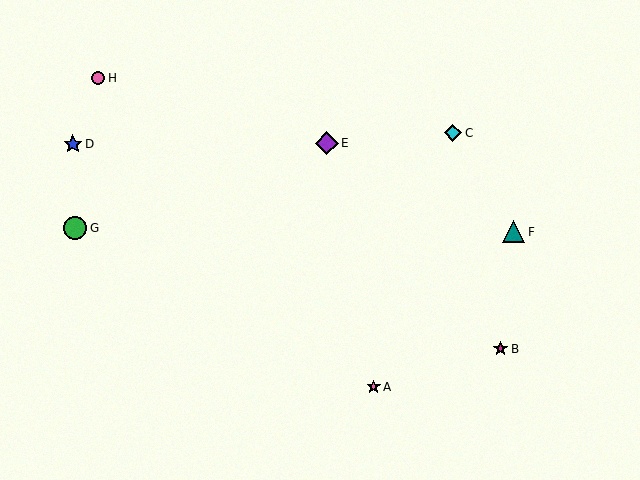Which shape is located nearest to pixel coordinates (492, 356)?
The magenta star (labeled B) at (501, 349) is nearest to that location.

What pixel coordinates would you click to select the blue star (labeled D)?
Click at (73, 144) to select the blue star D.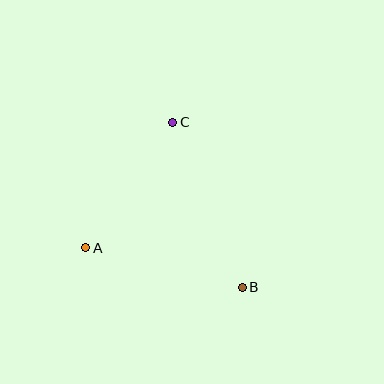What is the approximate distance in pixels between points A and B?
The distance between A and B is approximately 161 pixels.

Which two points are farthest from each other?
Points B and C are farthest from each other.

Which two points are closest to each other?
Points A and C are closest to each other.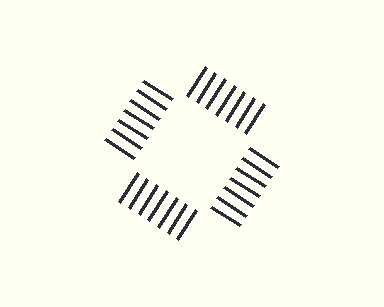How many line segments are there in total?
28 — 7 along each of the 4 edges.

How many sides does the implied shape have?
4 sides — the line-ends trace a square.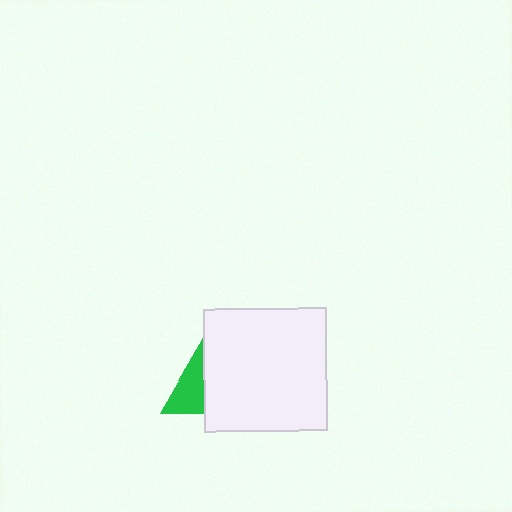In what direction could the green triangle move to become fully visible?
The green triangle could move left. That would shift it out from behind the white square entirely.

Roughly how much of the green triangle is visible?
About half of it is visible (roughly 48%).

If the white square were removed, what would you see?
You would see the complete green triangle.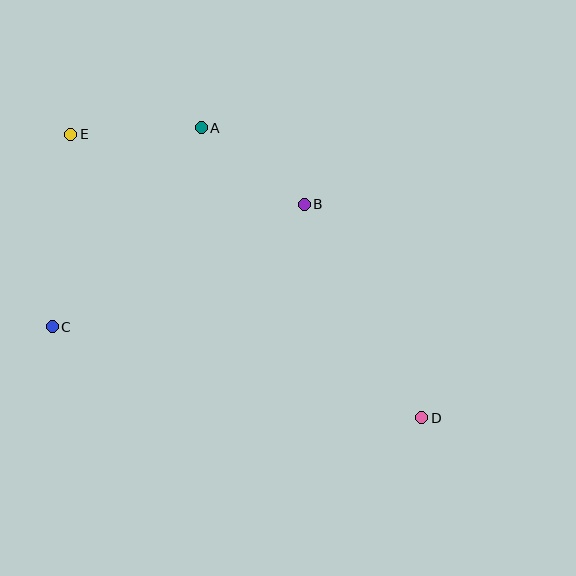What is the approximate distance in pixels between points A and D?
The distance between A and D is approximately 364 pixels.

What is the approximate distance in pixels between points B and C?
The distance between B and C is approximately 280 pixels.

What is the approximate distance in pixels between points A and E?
The distance between A and E is approximately 131 pixels.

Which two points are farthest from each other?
Points D and E are farthest from each other.